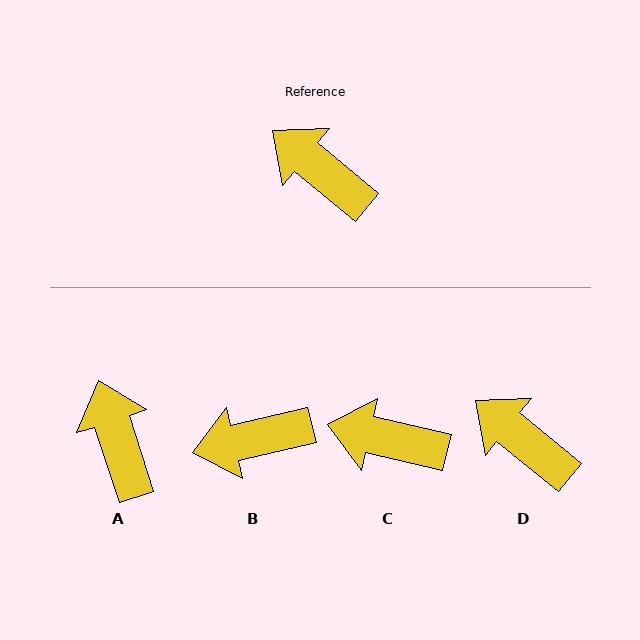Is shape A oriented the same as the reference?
No, it is off by about 33 degrees.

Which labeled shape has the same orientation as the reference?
D.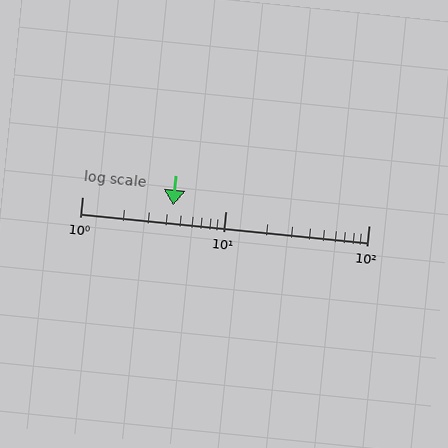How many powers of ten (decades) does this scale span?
The scale spans 2 decades, from 1 to 100.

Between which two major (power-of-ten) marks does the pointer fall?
The pointer is between 1 and 10.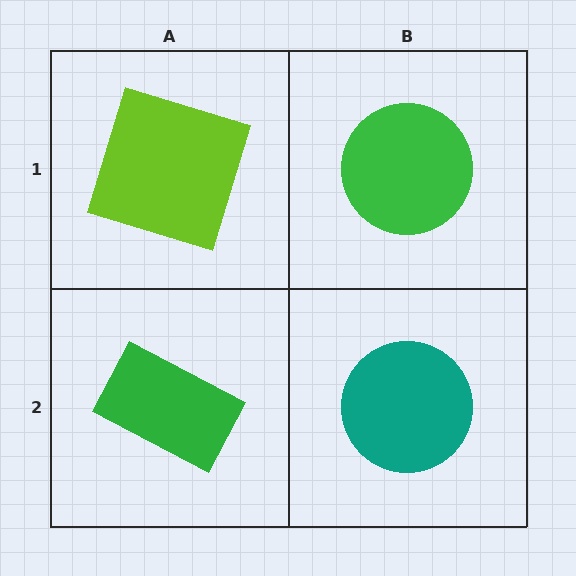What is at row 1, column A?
A lime square.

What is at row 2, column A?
A green rectangle.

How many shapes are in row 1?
2 shapes.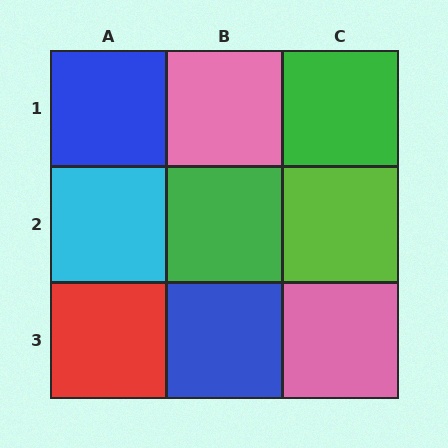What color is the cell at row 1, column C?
Green.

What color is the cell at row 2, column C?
Lime.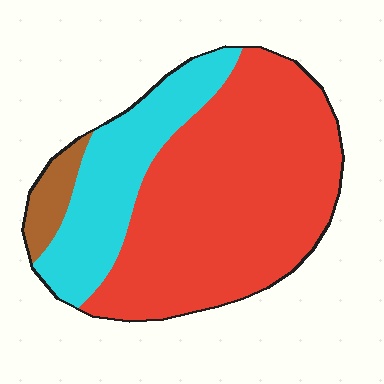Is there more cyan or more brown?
Cyan.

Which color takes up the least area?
Brown, at roughly 5%.